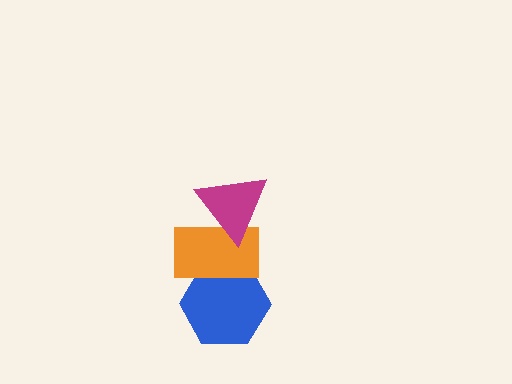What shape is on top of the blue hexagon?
The orange rectangle is on top of the blue hexagon.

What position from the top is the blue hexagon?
The blue hexagon is 3rd from the top.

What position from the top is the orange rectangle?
The orange rectangle is 2nd from the top.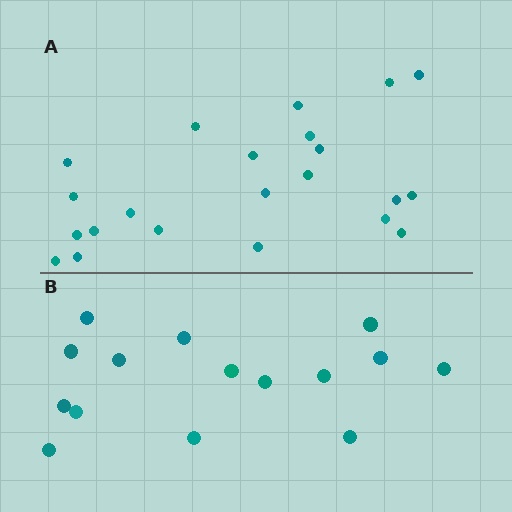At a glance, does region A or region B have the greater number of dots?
Region A (the top region) has more dots.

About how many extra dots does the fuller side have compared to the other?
Region A has roughly 8 or so more dots than region B.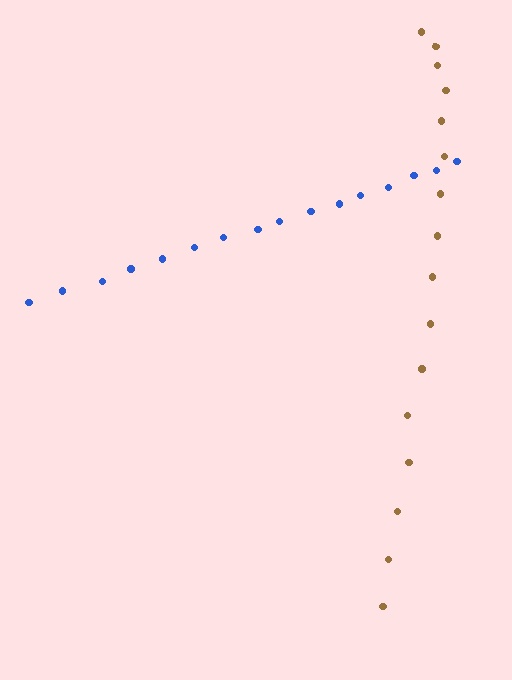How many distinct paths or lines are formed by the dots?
There are 2 distinct paths.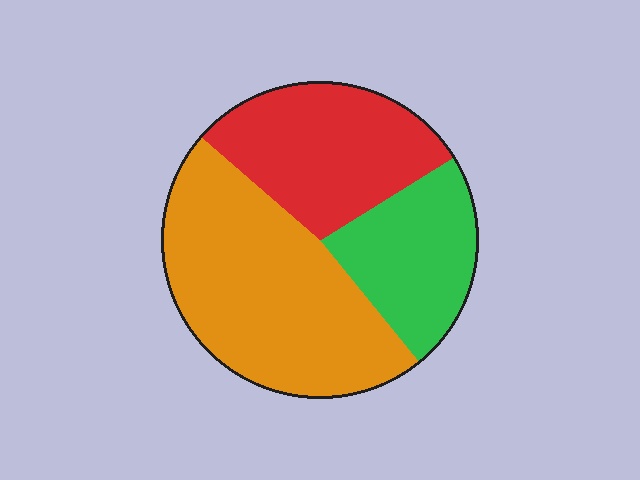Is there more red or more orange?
Orange.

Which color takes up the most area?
Orange, at roughly 45%.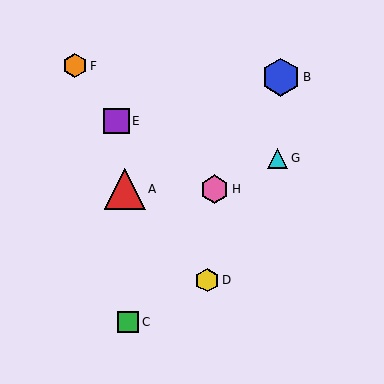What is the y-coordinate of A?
Object A is at y≈189.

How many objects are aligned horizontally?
2 objects (A, H) are aligned horizontally.